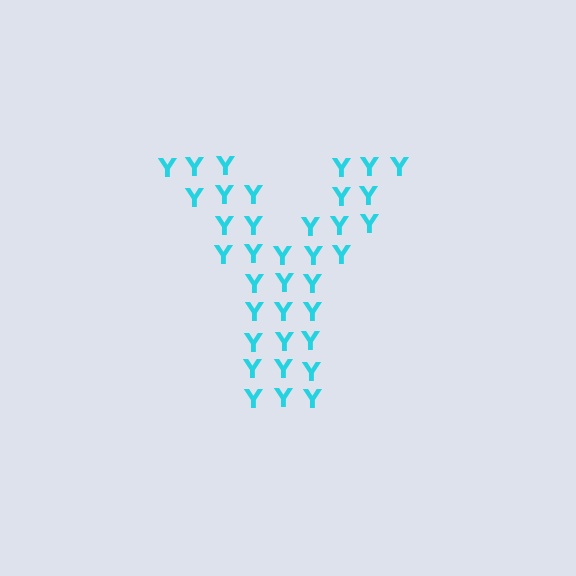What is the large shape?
The large shape is the letter Y.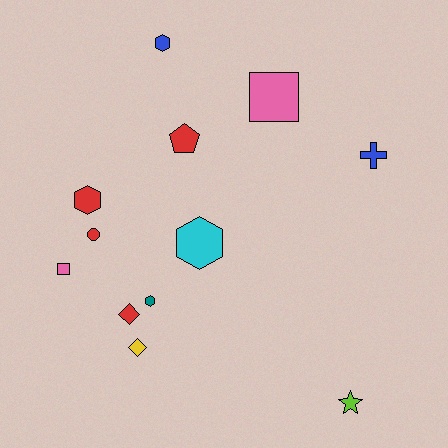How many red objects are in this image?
There are 4 red objects.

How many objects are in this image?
There are 12 objects.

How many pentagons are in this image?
There is 1 pentagon.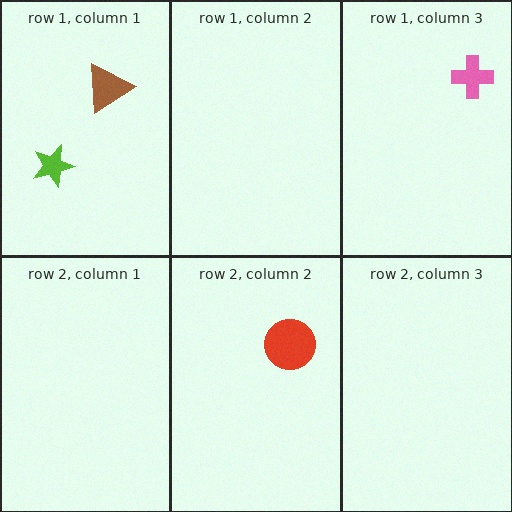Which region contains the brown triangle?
The row 1, column 1 region.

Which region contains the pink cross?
The row 1, column 3 region.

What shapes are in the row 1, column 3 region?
The pink cross.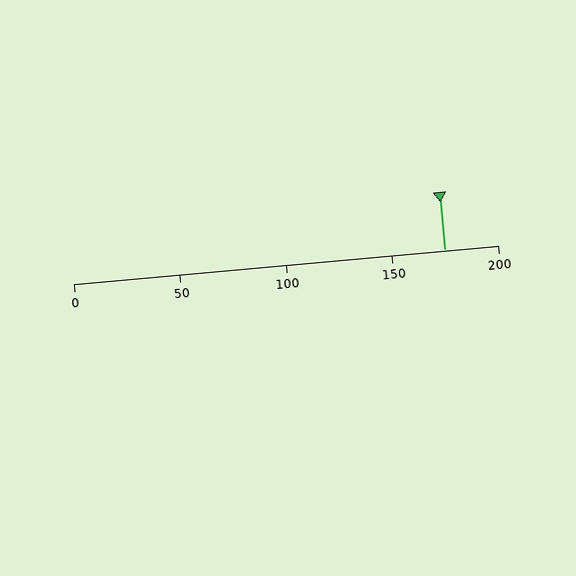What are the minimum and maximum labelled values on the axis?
The axis runs from 0 to 200.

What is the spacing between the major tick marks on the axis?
The major ticks are spaced 50 apart.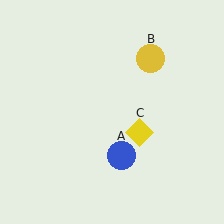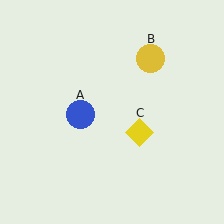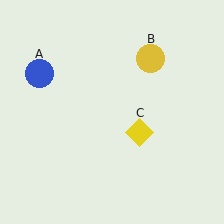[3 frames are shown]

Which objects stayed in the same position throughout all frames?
Yellow circle (object B) and yellow diamond (object C) remained stationary.